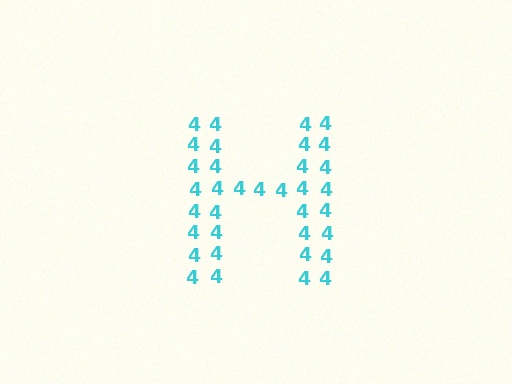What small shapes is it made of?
It is made of small digit 4's.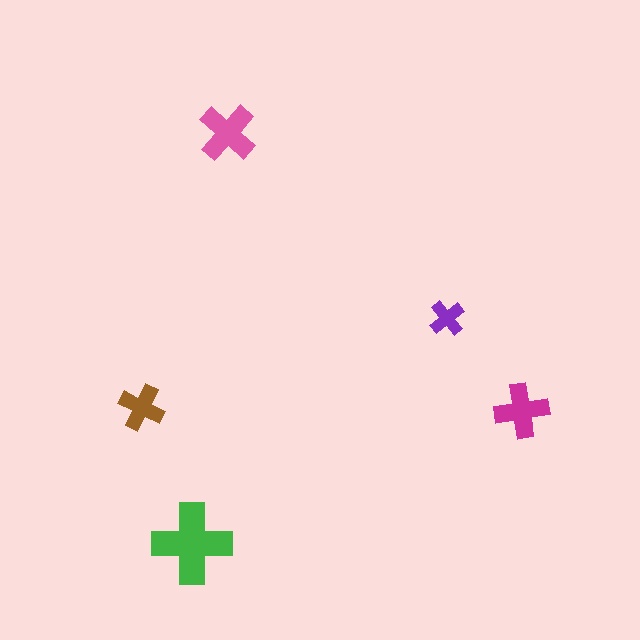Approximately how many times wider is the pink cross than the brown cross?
About 1.5 times wider.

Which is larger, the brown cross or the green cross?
The green one.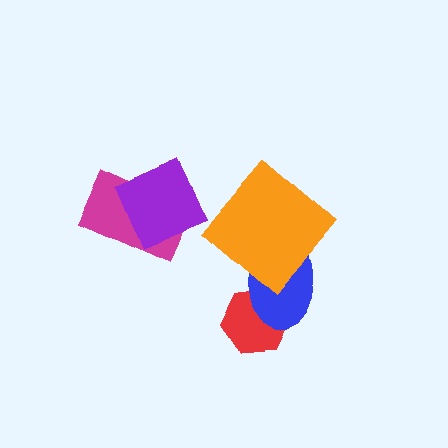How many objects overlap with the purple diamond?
1 object overlaps with the purple diamond.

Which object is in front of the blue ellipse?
The orange diamond is in front of the blue ellipse.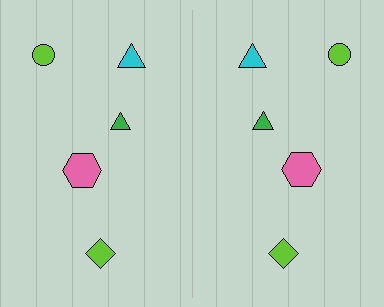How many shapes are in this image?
There are 10 shapes in this image.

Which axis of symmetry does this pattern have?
The pattern has a vertical axis of symmetry running through the center of the image.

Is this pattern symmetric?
Yes, this pattern has bilateral (reflection) symmetry.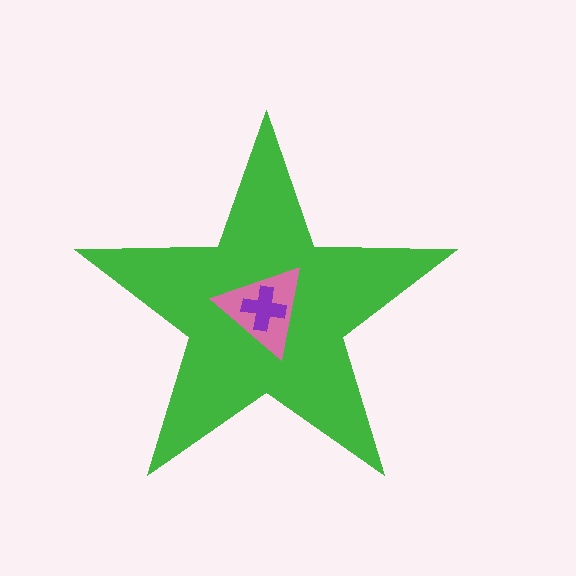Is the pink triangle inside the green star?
Yes.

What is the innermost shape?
The purple cross.